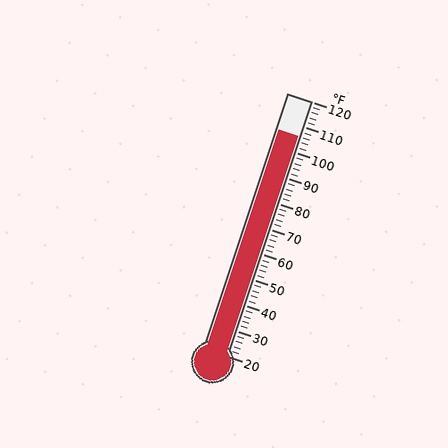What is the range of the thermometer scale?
The thermometer scale ranges from 20°F to 120°F.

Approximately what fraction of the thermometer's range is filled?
The thermometer is filled to approximately 85% of its range.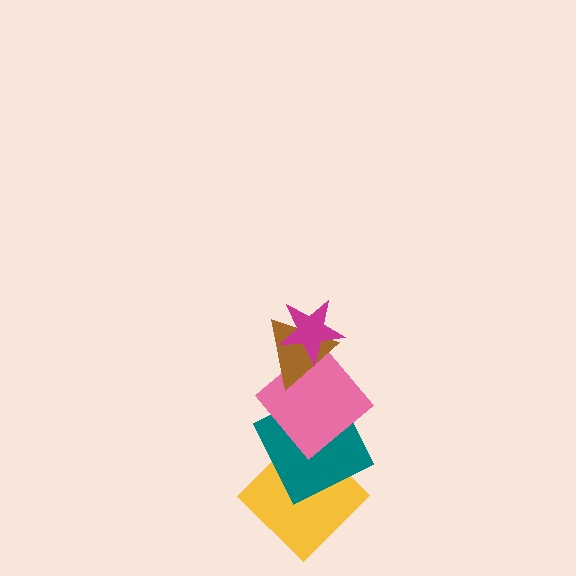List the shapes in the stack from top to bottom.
From top to bottom: the magenta star, the brown triangle, the pink diamond, the teal square, the yellow diamond.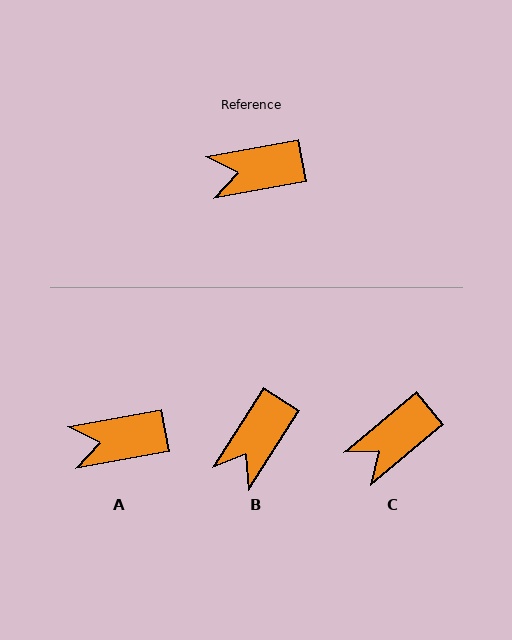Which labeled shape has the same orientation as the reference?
A.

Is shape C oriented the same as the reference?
No, it is off by about 29 degrees.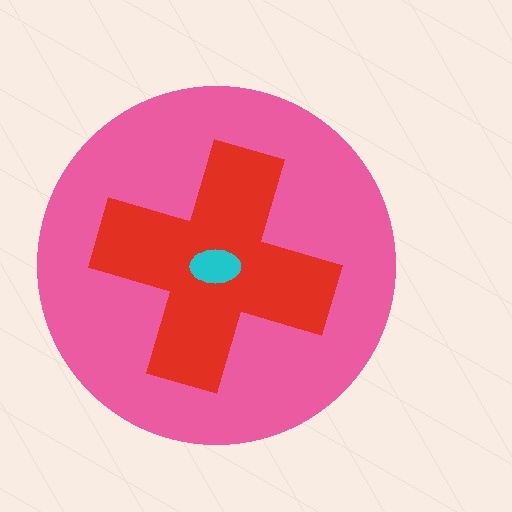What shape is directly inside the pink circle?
The red cross.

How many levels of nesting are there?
3.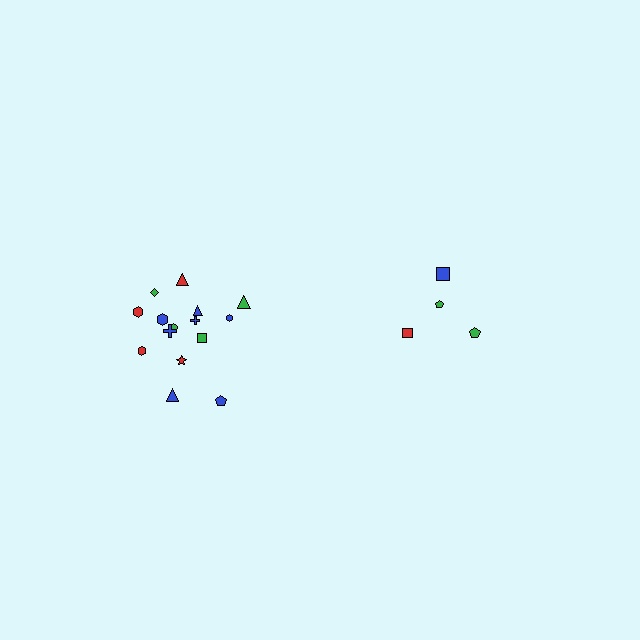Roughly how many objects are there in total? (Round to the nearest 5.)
Roughly 20 objects in total.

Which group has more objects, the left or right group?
The left group.